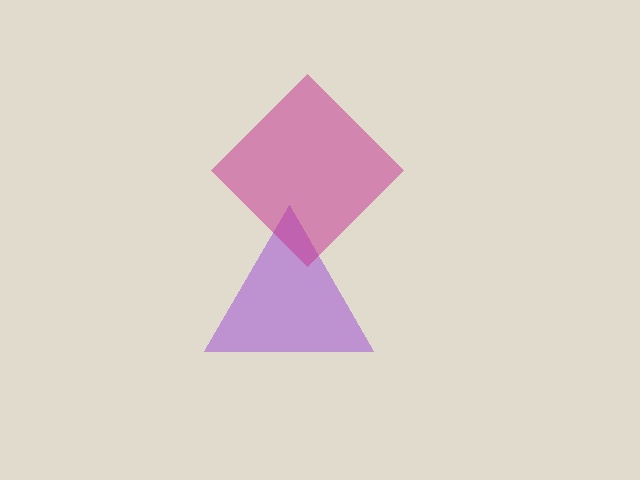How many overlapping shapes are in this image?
There are 2 overlapping shapes in the image.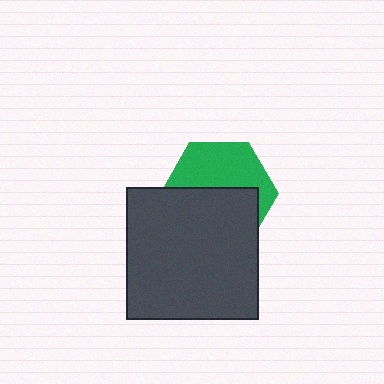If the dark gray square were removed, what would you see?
You would see the complete green hexagon.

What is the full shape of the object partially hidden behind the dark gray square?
The partially hidden object is a green hexagon.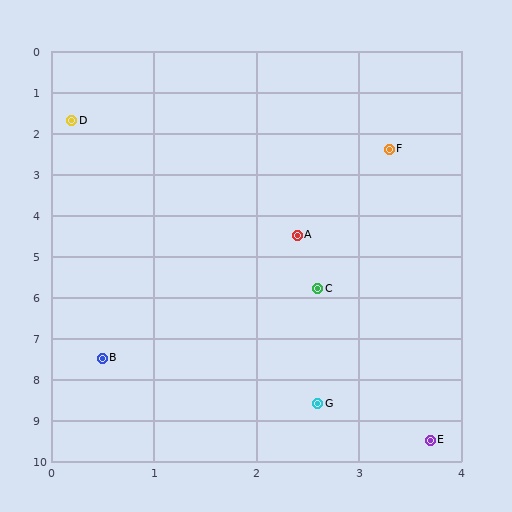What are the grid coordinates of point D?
Point D is at approximately (0.2, 1.7).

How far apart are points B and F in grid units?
Points B and F are about 5.8 grid units apart.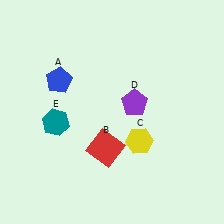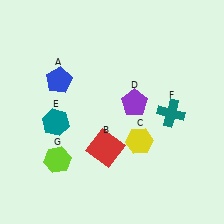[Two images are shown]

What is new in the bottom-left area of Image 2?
A lime hexagon (G) was added in the bottom-left area of Image 2.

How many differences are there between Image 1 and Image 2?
There are 2 differences between the two images.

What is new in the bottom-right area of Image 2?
A teal cross (F) was added in the bottom-right area of Image 2.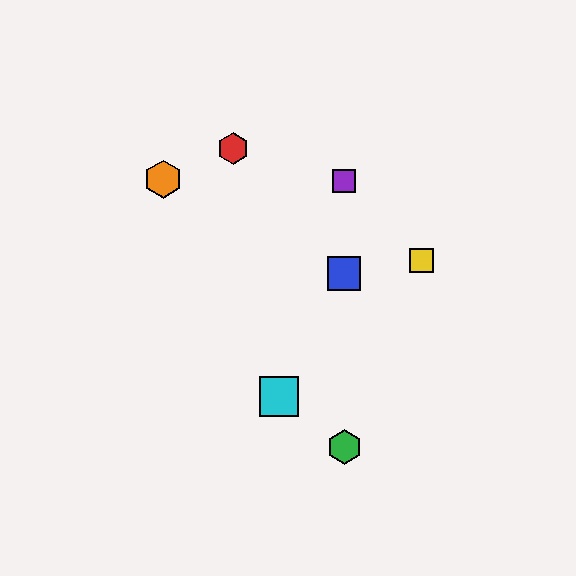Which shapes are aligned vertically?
The blue square, the green hexagon, the purple square are aligned vertically.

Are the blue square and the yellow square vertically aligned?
No, the blue square is at x≈344 and the yellow square is at x≈422.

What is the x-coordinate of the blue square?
The blue square is at x≈344.